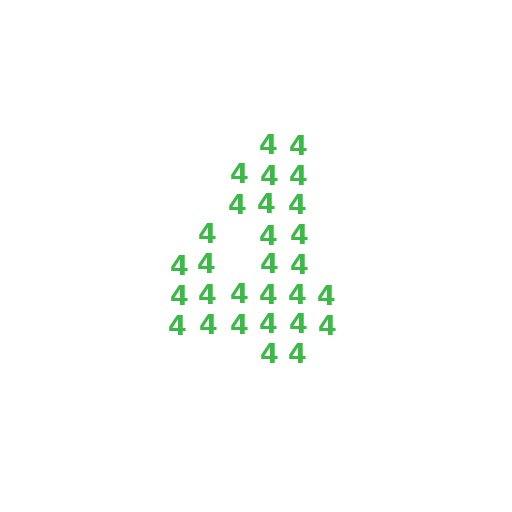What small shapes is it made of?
It is made of small digit 4's.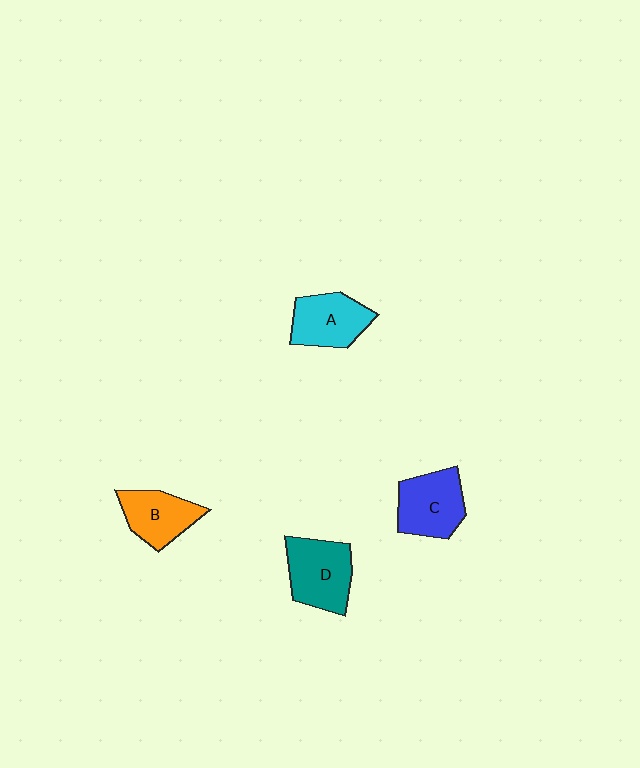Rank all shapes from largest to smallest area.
From largest to smallest: D (teal), C (blue), A (cyan), B (orange).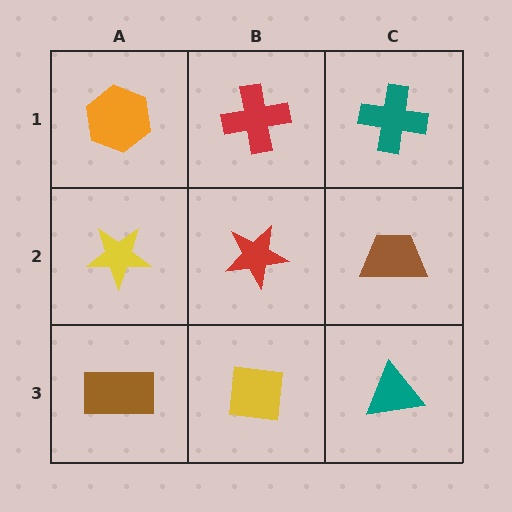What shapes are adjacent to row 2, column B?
A red cross (row 1, column B), a yellow square (row 3, column B), a yellow star (row 2, column A), a brown trapezoid (row 2, column C).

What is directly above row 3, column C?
A brown trapezoid.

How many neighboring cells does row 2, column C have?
3.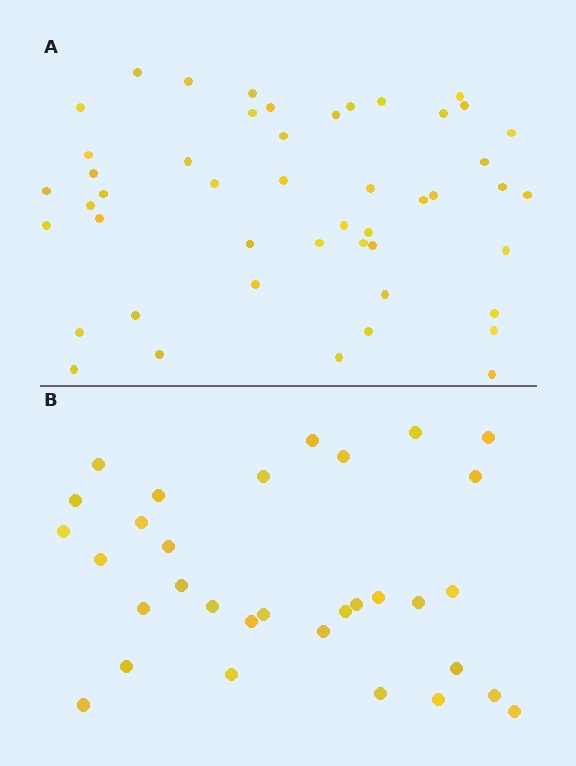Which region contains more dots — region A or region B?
Region A (the top region) has more dots.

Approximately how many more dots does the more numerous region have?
Region A has approximately 15 more dots than region B.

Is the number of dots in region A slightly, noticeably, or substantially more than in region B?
Region A has substantially more. The ratio is roughly 1.5 to 1.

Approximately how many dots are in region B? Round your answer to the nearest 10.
About 30 dots. (The exact count is 32, which rounds to 30.)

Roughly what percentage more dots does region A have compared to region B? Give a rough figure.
About 50% more.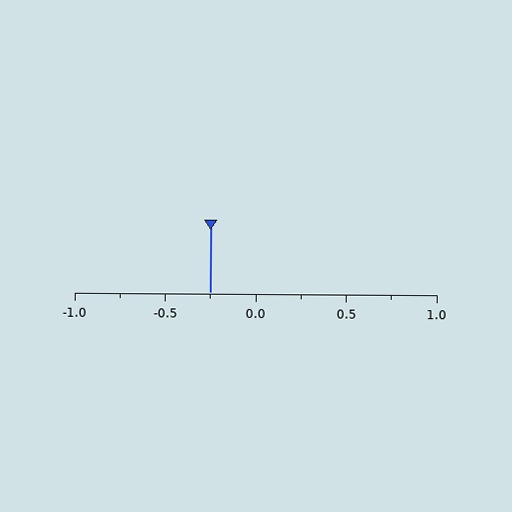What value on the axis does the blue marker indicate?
The marker indicates approximately -0.25.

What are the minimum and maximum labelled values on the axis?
The axis runs from -1.0 to 1.0.